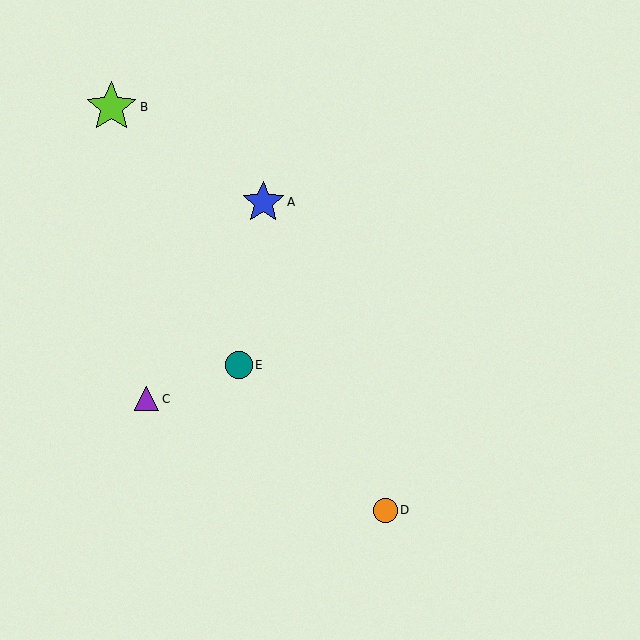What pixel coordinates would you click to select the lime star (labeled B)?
Click at (111, 107) to select the lime star B.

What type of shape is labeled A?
Shape A is a blue star.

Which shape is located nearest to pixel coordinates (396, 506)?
The orange circle (labeled D) at (385, 510) is nearest to that location.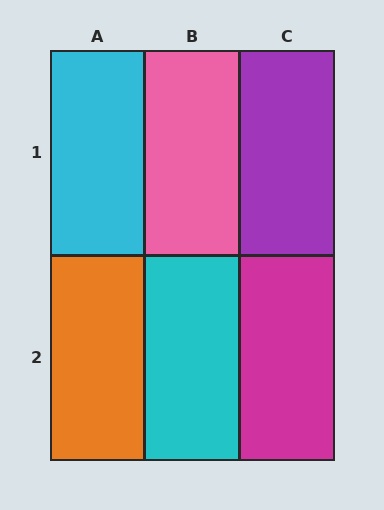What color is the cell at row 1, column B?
Pink.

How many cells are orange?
1 cell is orange.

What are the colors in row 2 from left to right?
Orange, cyan, magenta.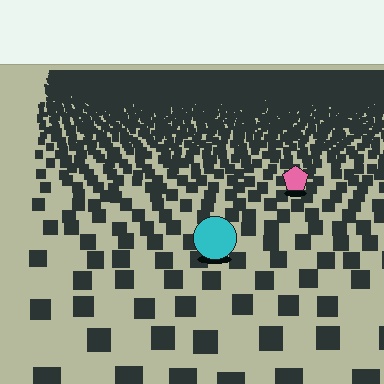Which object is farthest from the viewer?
The pink pentagon is farthest from the viewer. It appears smaller and the ground texture around it is denser.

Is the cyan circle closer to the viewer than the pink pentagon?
Yes. The cyan circle is closer — you can tell from the texture gradient: the ground texture is coarser near it.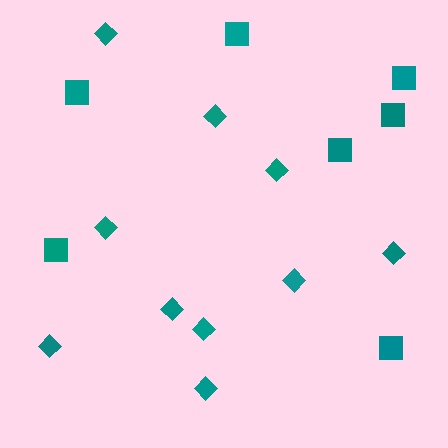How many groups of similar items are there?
There are 2 groups: one group of diamonds (10) and one group of squares (7).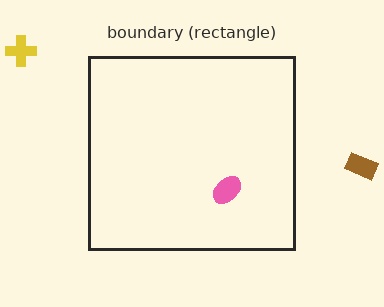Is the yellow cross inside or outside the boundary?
Outside.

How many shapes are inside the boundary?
1 inside, 2 outside.